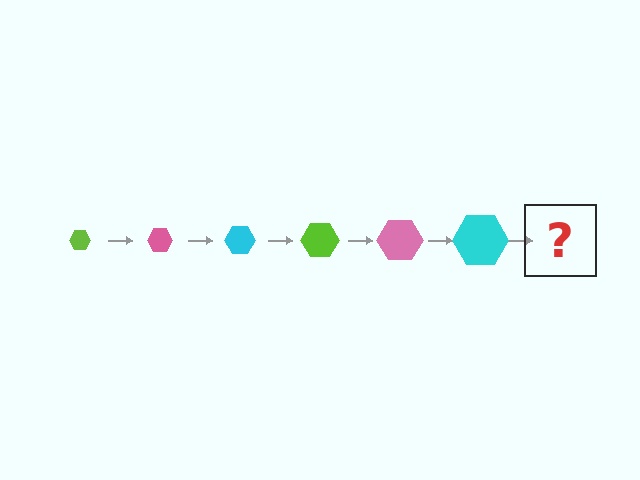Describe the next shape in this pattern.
It should be a lime hexagon, larger than the previous one.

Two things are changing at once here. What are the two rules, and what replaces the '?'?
The two rules are that the hexagon grows larger each step and the color cycles through lime, pink, and cyan. The '?' should be a lime hexagon, larger than the previous one.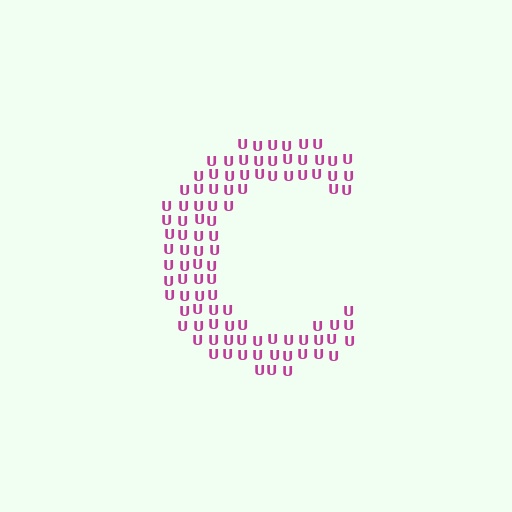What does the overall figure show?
The overall figure shows the letter C.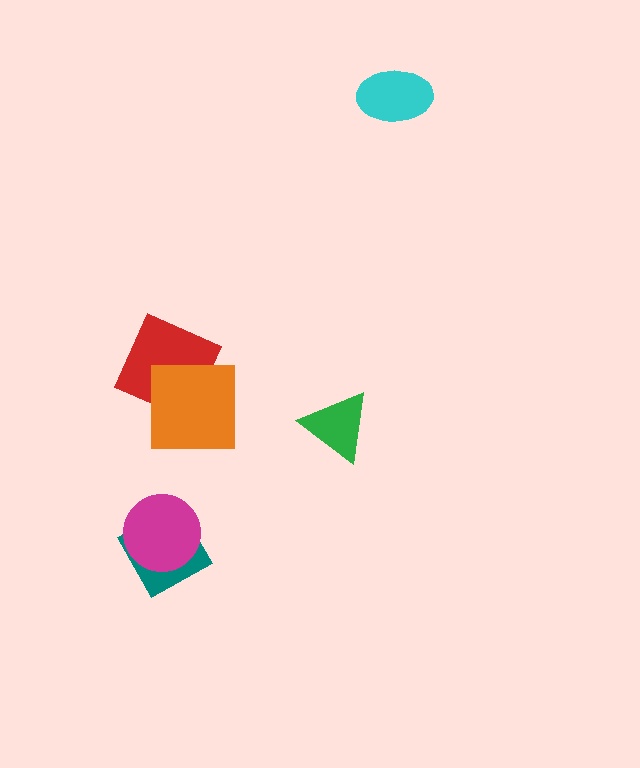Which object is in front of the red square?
The orange square is in front of the red square.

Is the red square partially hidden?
Yes, it is partially covered by another shape.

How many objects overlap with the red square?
1 object overlaps with the red square.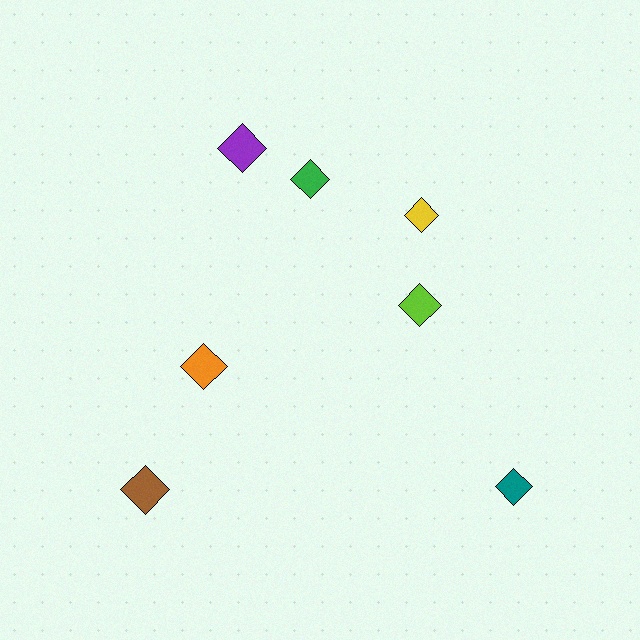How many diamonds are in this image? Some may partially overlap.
There are 7 diamonds.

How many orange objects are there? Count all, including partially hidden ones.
There is 1 orange object.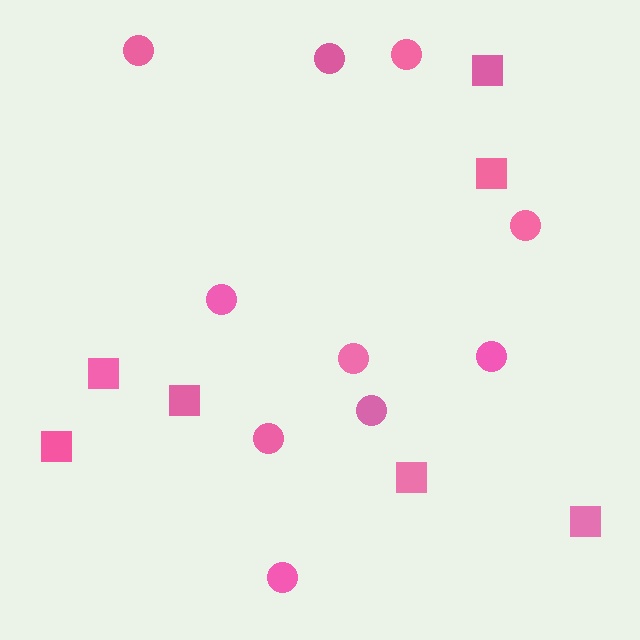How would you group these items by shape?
There are 2 groups: one group of circles (10) and one group of squares (7).